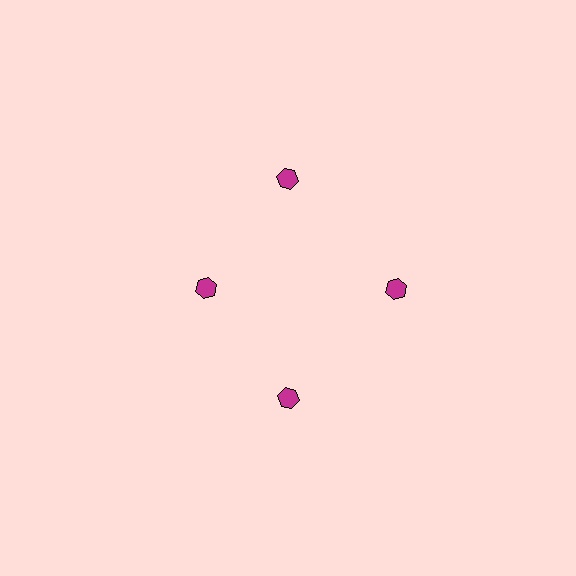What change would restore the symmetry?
The symmetry would be restored by moving it outward, back onto the ring so that all 4 hexagons sit at equal angles and equal distance from the center.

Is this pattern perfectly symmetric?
No. The 4 magenta hexagons are arranged in a ring, but one element near the 9 o'clock position is pulled inward toward the center, breaking the 4-fold rotational symmetry.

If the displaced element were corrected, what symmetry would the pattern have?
It would have 4-fold rotational symmetry — the pattern would map onto itself every 90 degrees.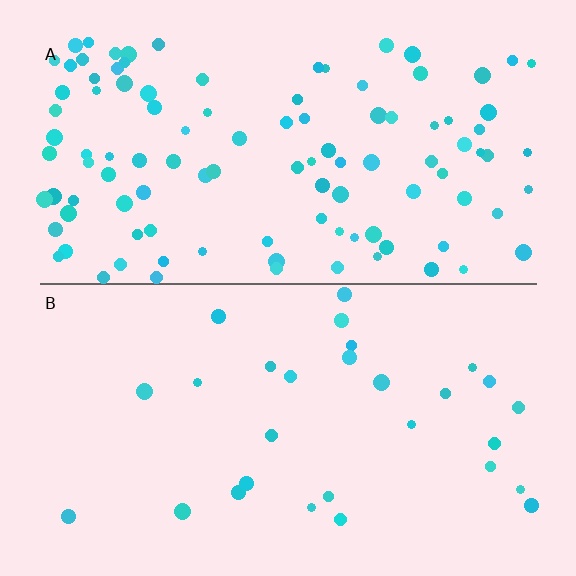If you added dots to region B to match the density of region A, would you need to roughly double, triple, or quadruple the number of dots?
Approximately quadruple.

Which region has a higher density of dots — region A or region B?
A (the top).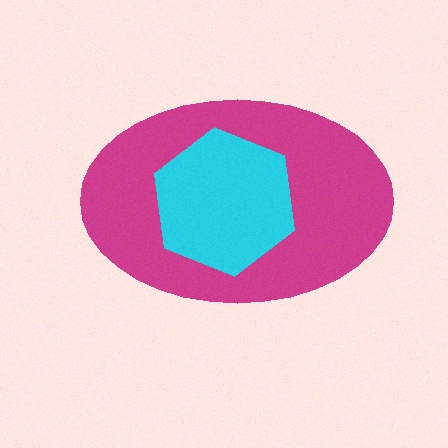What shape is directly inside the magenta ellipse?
The cyan hexagon.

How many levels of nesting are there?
2.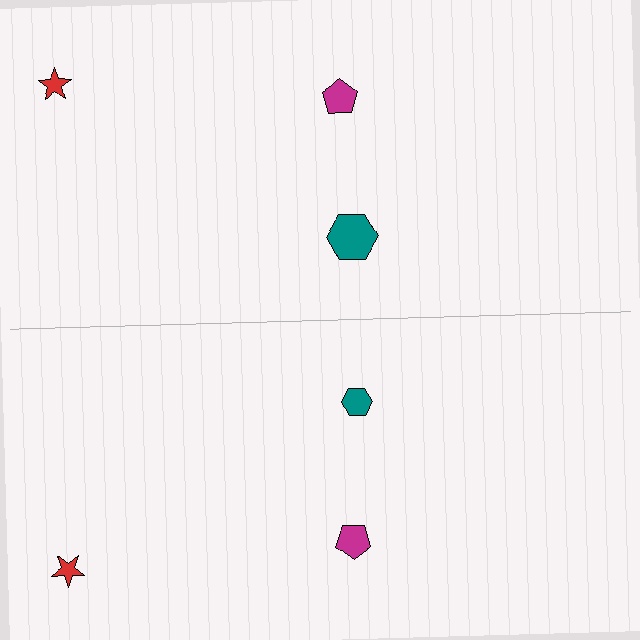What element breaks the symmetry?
The teal hexagon on the bottom side has a different size than its mirror counterpart.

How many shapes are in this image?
There are 6 shapes in this image.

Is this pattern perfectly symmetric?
No, the pattern is not perfectly symmetric. The teal hexagon on the bottom side has a different size than its mirror counterpart.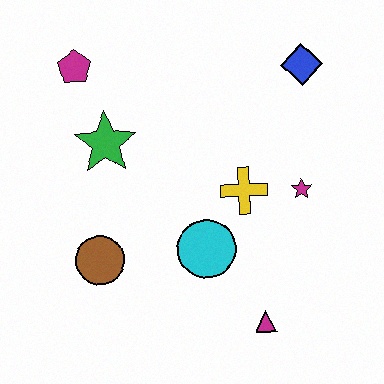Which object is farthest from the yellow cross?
The magenta pentagon is farthest from the yellow cross.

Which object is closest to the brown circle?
The cyan circle is closest to the brown circle.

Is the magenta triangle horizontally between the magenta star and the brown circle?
Yes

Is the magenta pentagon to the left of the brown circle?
Yes